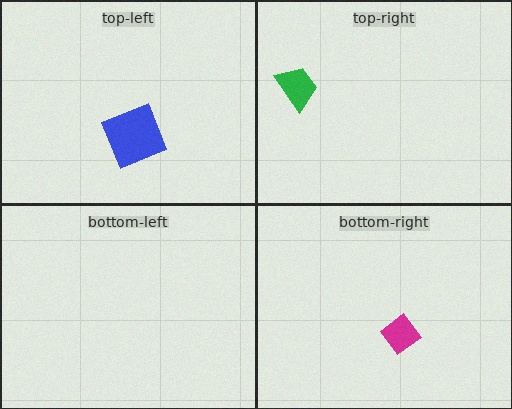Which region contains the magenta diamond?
The bottom-right region.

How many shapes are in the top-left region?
1.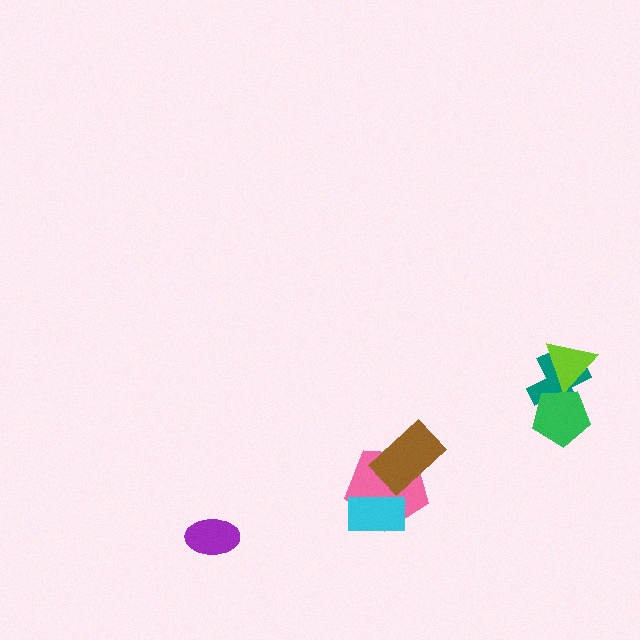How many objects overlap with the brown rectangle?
1 object overlaps with the brown rectangle.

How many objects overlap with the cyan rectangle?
1 object overlaps with the cyan rectangle.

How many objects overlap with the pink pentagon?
2 objects overlap with the pink pentagon.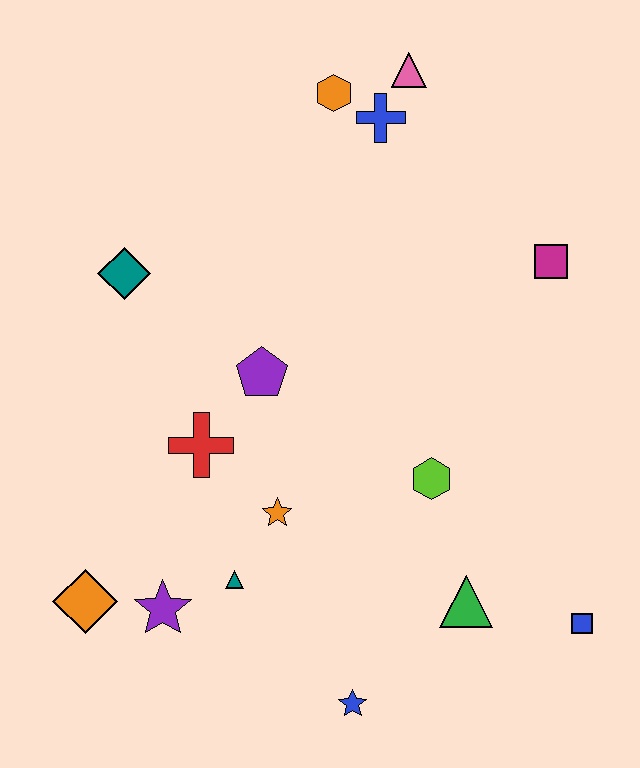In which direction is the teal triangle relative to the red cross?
The teal triangle is below the red cross.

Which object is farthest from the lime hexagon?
The pink triangle is farthest from the lime hexagon.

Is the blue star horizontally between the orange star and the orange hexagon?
No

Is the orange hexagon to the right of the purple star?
Yes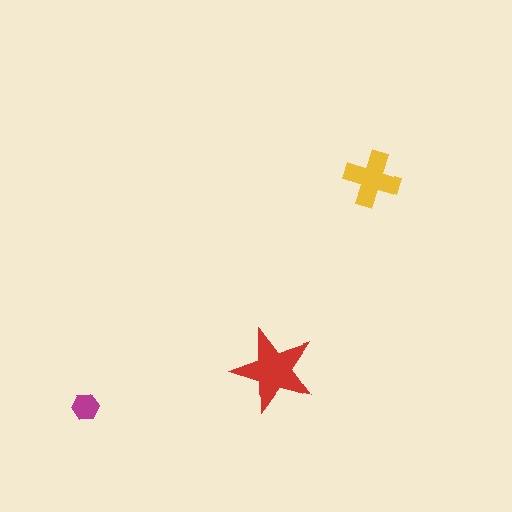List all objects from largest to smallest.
The red star, the yellow cross, the magenta hexagon.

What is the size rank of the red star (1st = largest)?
1st.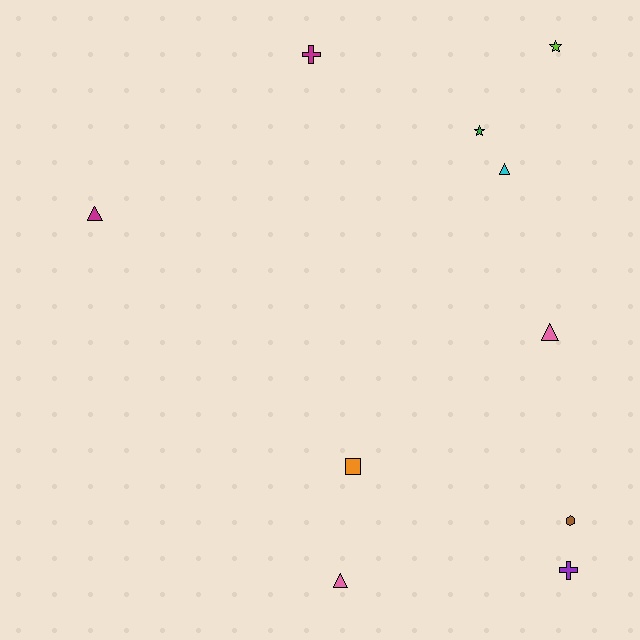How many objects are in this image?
There are 10 objects.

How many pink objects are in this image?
There are 2 pink objects.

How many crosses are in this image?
There are 2 crosses.